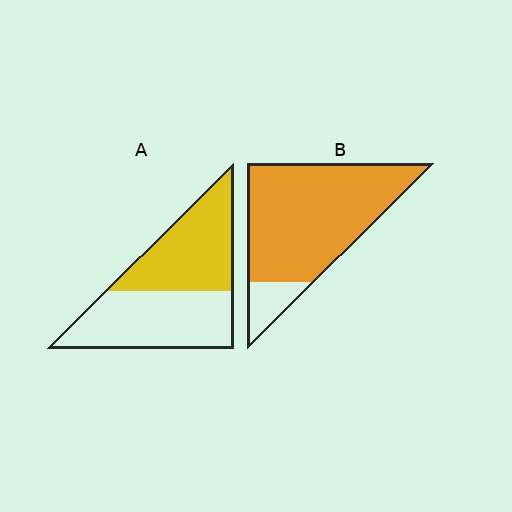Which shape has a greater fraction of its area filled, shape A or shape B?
Shape B.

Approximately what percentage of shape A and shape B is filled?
A is approximately 45% and B is approximately 85%.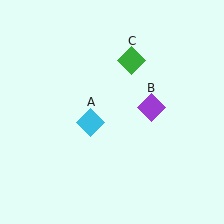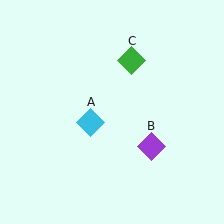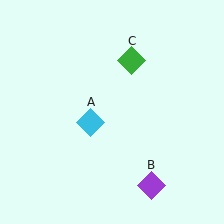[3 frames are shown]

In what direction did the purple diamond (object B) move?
The purple diamond (object B) moved down.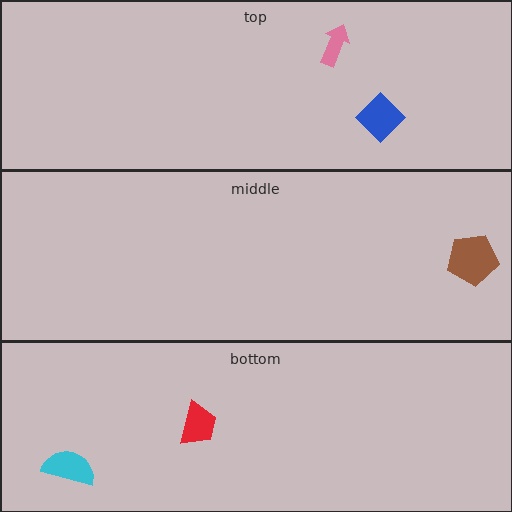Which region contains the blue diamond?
The top region.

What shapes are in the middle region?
The brown pentagon.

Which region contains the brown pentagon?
The middle region.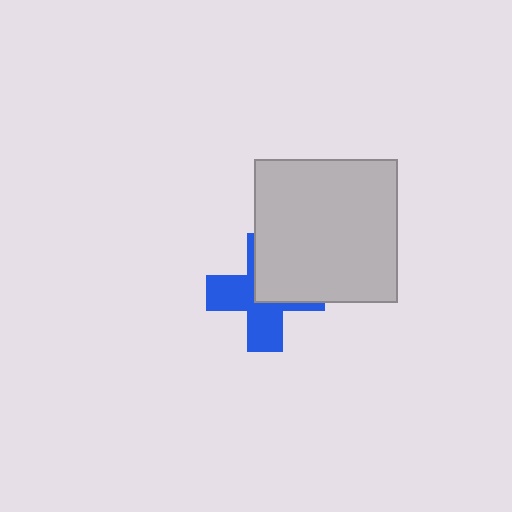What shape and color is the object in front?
The object in front is a light gray square.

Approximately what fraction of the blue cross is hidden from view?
Roughly 45% of the blue cross is hidden behind the light gray square.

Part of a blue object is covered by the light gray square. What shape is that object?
It is a cross.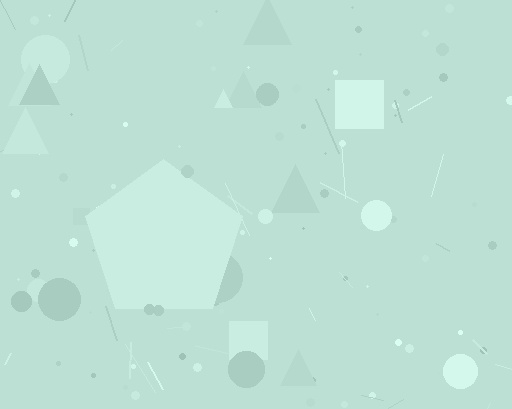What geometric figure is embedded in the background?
A pentagon is embedded in the background.